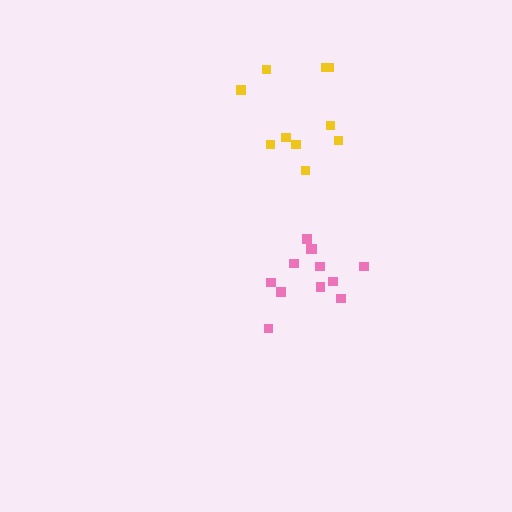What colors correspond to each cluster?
The clusters are colored: pink, yellow.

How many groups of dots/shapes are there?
There are 2 groups.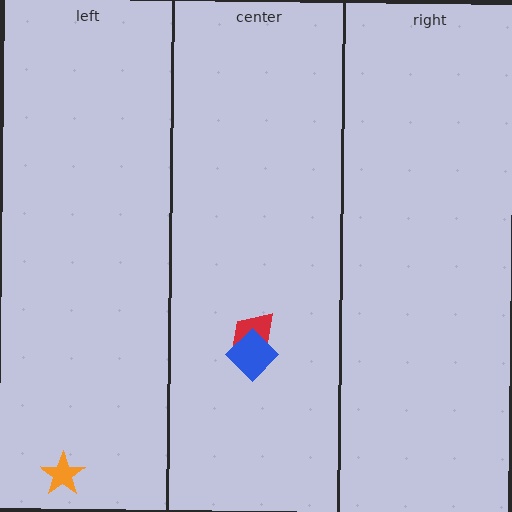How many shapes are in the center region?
2.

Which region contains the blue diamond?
The center region.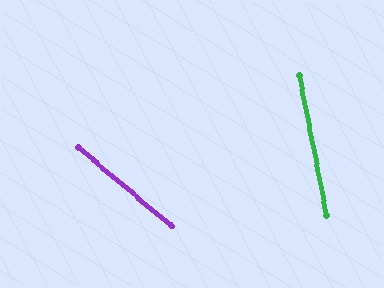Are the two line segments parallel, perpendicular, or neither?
Neither parallel nor perpendicular — they differ by about 39°.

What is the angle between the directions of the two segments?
Approximately 39 degrees.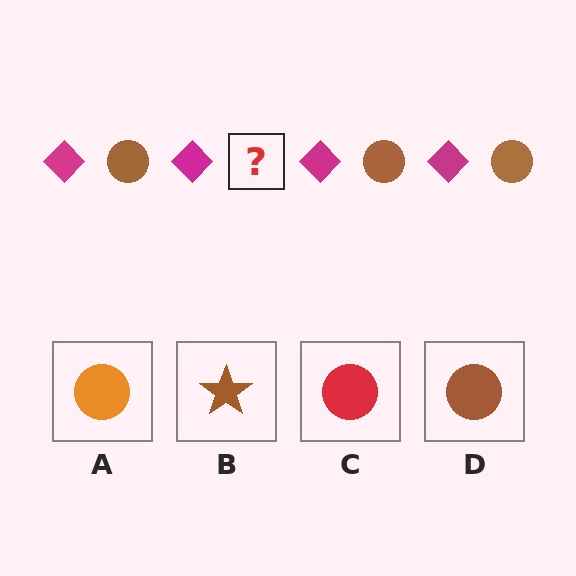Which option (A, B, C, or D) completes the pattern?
D.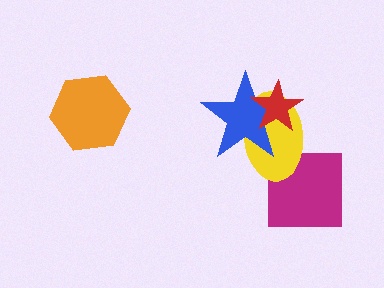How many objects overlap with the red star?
2 objects overlap with the red star.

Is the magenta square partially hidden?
Yes, it is partially covered by another shape.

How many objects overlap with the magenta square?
1 object overlaps with the magenta square.